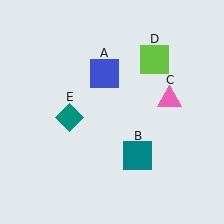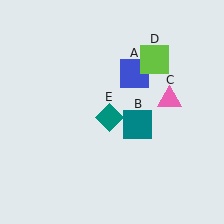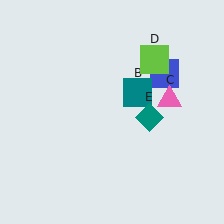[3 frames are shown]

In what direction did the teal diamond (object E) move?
The teal diamond (object E) moved right.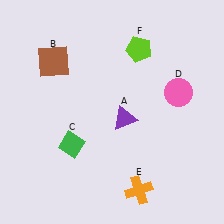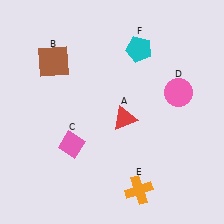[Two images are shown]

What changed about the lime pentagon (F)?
In Image 1, F is lime. In Image 2, it changed to cyan.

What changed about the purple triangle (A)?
In Image 1, A is purple. In Image 2, it changed to red.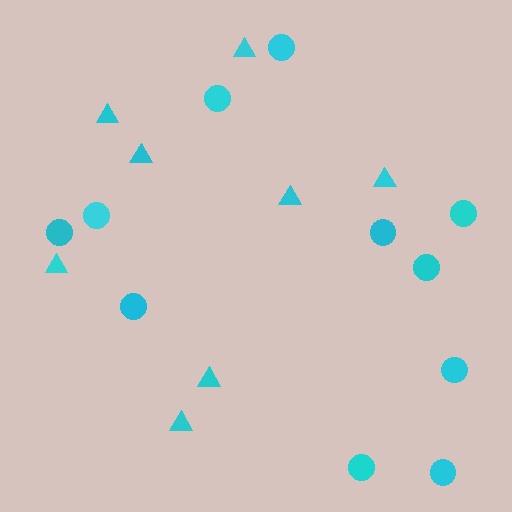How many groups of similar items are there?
There are 2 groups: one group of triangles (8) and one group of circles (11).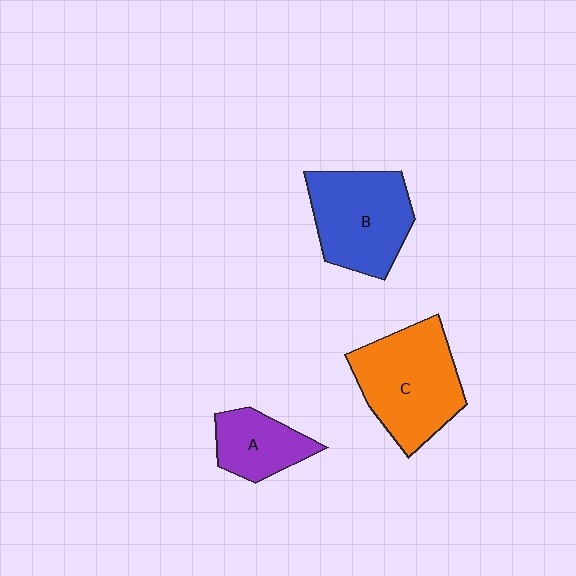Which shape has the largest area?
Shape C (orange).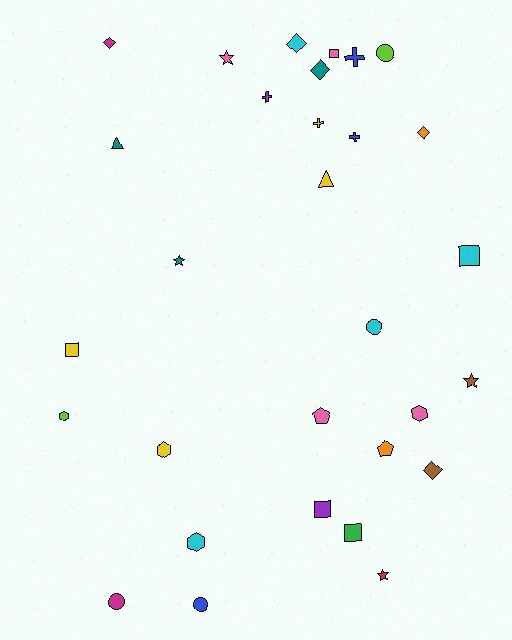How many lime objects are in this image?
There are 2 lime objects.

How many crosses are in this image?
There are 4 crosses.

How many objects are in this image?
There are 30 objects.